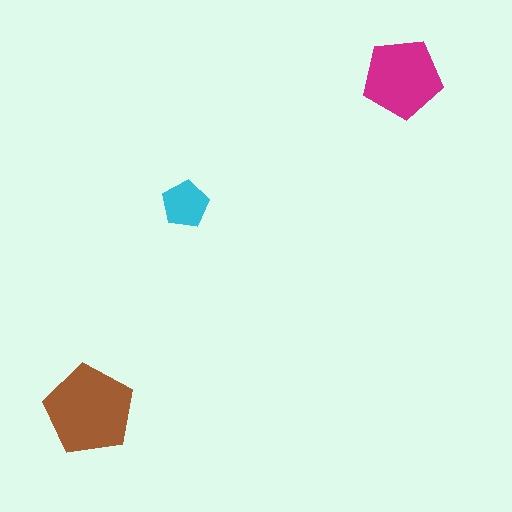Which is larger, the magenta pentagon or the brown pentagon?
The brown one.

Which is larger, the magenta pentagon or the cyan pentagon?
The magenta one.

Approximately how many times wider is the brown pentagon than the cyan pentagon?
About 2 times wider.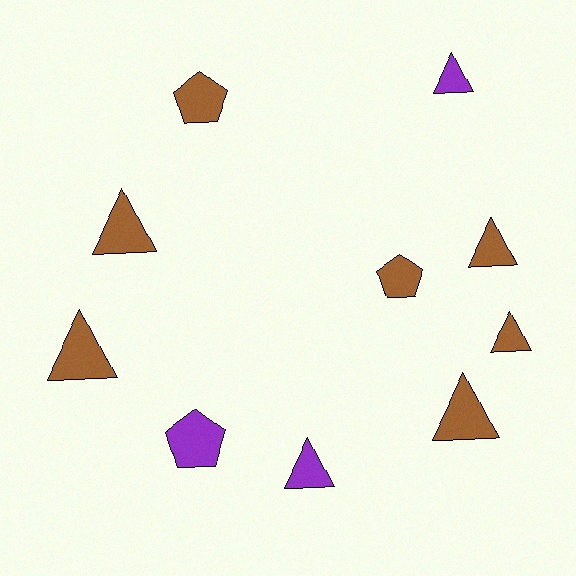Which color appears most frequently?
Brown, with 7 objects.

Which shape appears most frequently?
Triangle, with 7 objects.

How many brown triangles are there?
There are 5 brown triangles.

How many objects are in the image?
There are 10 objects.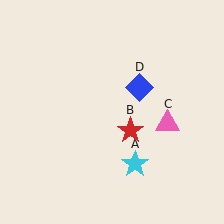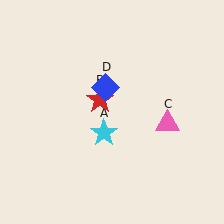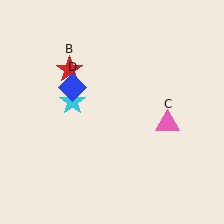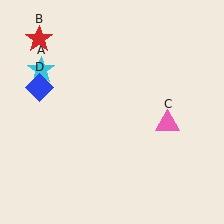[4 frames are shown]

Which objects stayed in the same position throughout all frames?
Pink triangle (object C) remained stationary.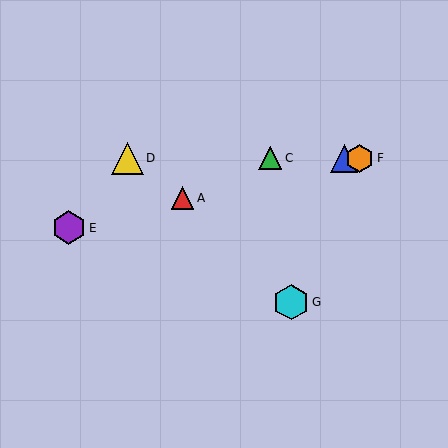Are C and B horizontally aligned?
Yes, both are at y≈158.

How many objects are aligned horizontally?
4 objects (B, C, D, F) are aligned horizontally.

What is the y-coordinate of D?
Object D is at y≈158.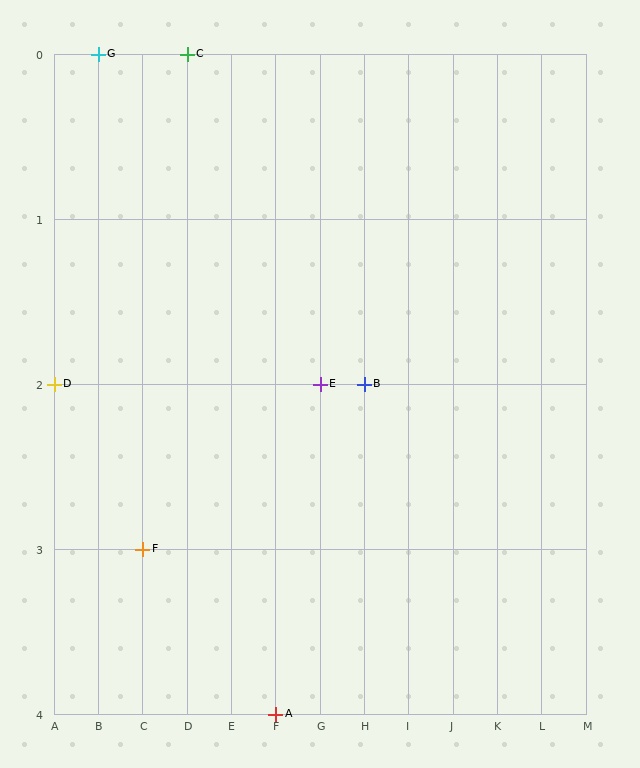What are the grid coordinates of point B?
Point B is at grid coordinates (H, 2).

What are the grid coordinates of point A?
Point A is at grid coordinates (F, 4).